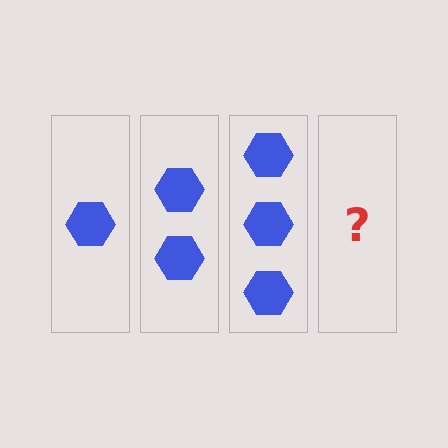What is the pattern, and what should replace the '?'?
The pattern is that each step adds one more hexagon. The '?' should be 4 hexagons.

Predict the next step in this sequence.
The next step is 4 hexagons.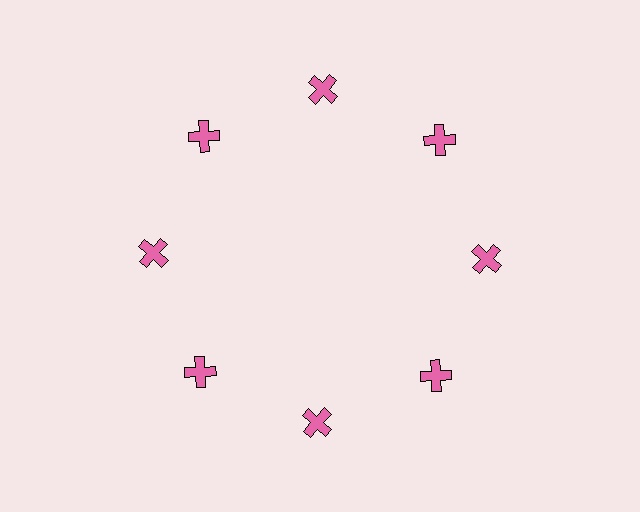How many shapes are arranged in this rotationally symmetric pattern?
There are 8 shapes, arranged in 8 groups of 1.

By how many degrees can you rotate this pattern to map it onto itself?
The pattern maps onto itself every 45 degrees of rotation.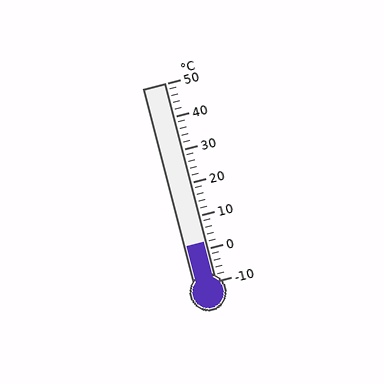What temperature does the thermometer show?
The thermometer shows approximately 2°C.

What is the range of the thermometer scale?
The thermometer scale ranges from -10°C to 50°C.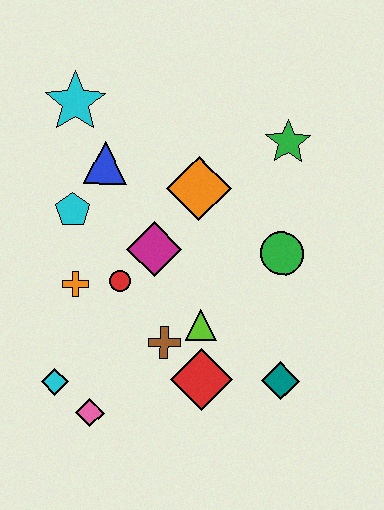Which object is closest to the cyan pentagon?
The blue triangle is closest to the cyan pentagon.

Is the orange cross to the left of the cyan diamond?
No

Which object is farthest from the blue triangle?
The teal diamond is farthest from the blue triangle.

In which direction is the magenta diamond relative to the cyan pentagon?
The magenta diamond is to the right of the cyan pentagon.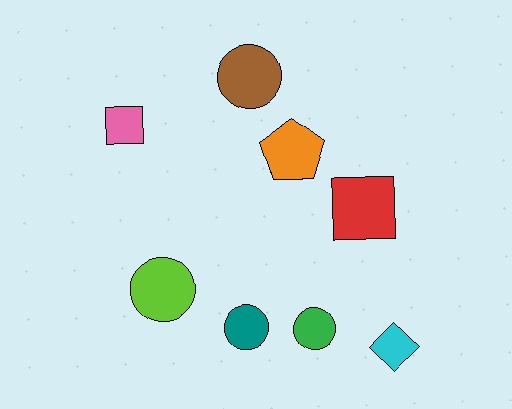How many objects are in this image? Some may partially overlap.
There are 8 objects.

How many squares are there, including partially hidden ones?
There are 2 squares.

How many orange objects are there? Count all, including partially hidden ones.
There is 1 orange object.